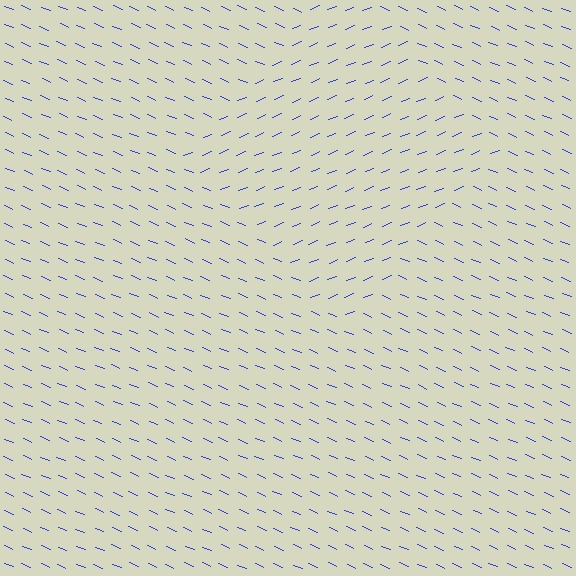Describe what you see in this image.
The image is filled with small blue line segments. A diamond region in the image has lines oriented differently from the surrounding lines, creating a visible texture boundary.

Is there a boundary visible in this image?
Yes, there is a texture boundary formed by a change in line orientation.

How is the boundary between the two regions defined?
The boundary is defined purely by a change in line orientation (approximately 45 degrees difference). All lines are the same color and thickness.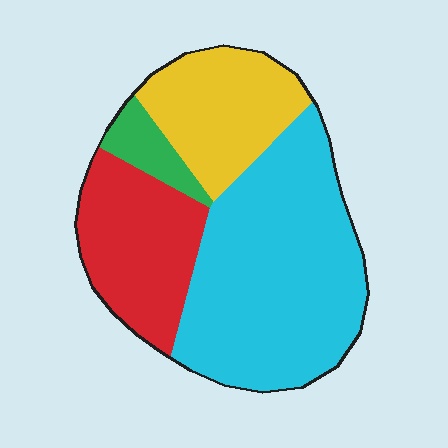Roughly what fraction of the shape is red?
Red takes up about one quarter (1/4) of the shape.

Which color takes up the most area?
Cyan, at roughly 50%.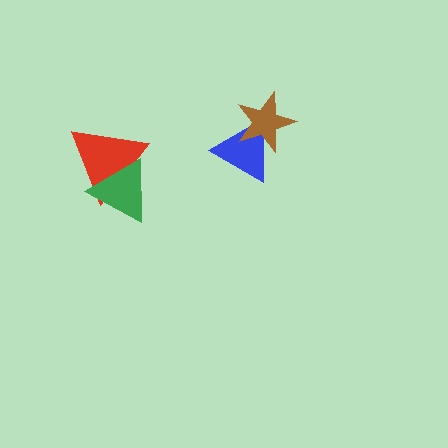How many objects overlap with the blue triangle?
1 object overlaps with the blue triangle.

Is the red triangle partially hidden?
Yes, it is partially covered by another shape.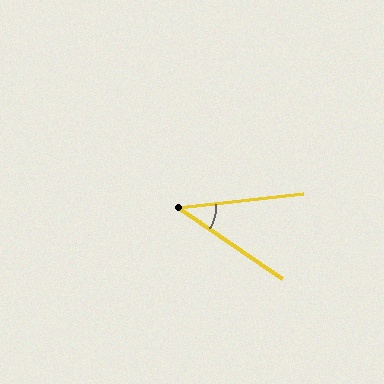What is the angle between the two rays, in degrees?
Approximately 41 degrees.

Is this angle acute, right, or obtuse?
It is acute.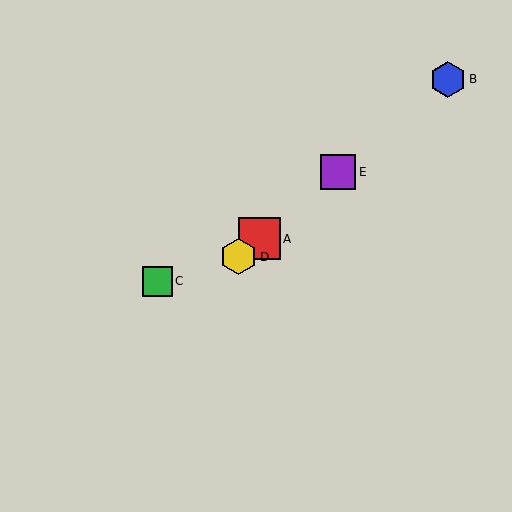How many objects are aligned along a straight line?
4 objects (A, B, D, E) are aligned along a straight line.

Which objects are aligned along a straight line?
Objects A, B, D, E are aligned along a straight line.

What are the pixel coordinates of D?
Object D is at (239, 257).